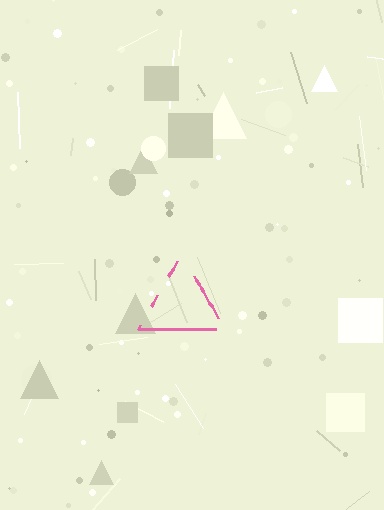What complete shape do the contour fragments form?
The contour fragments form a triangle.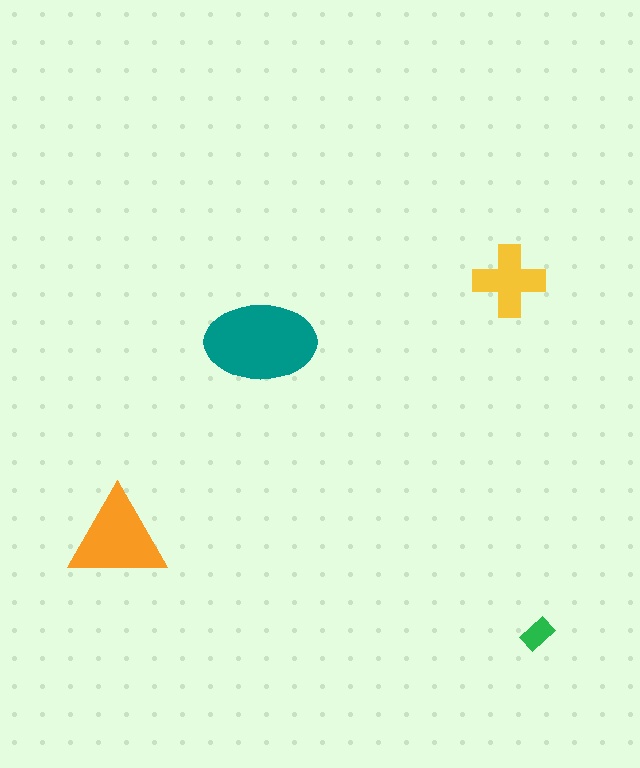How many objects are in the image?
There are 4 objects in the image.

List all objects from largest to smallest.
The teal ellipse, the orange triangle, the yellow cross, the green rectangle.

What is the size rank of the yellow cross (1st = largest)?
3rd.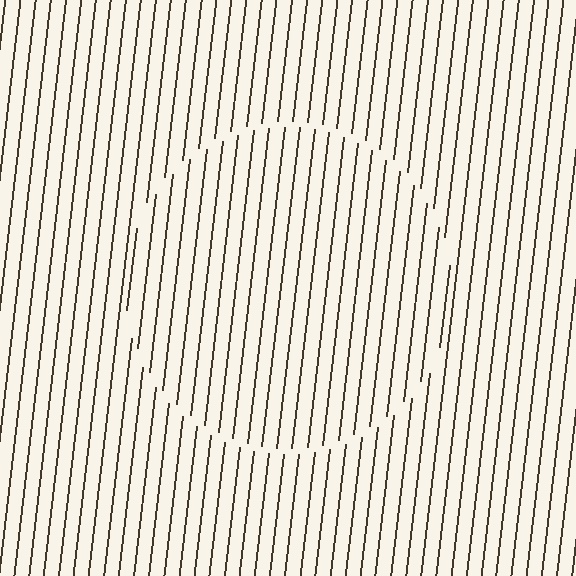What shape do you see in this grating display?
An illusory circle. The interior of the shape contains the same grating, shifted by half a period — the contour is defined by the phase discontinuity where line-ends from the inner and outer gratings abut.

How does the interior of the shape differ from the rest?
The interior of the shape contains the same grating, shifted by half a period — the contour is defined by the phase discontinuity where line-ends from the inner and outer gratings abut.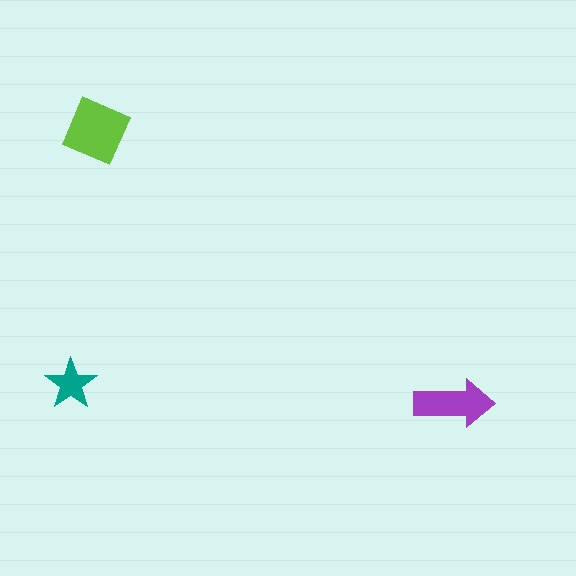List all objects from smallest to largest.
The teal star, the purple arrow, the lime diamond.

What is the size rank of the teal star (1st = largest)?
3rd.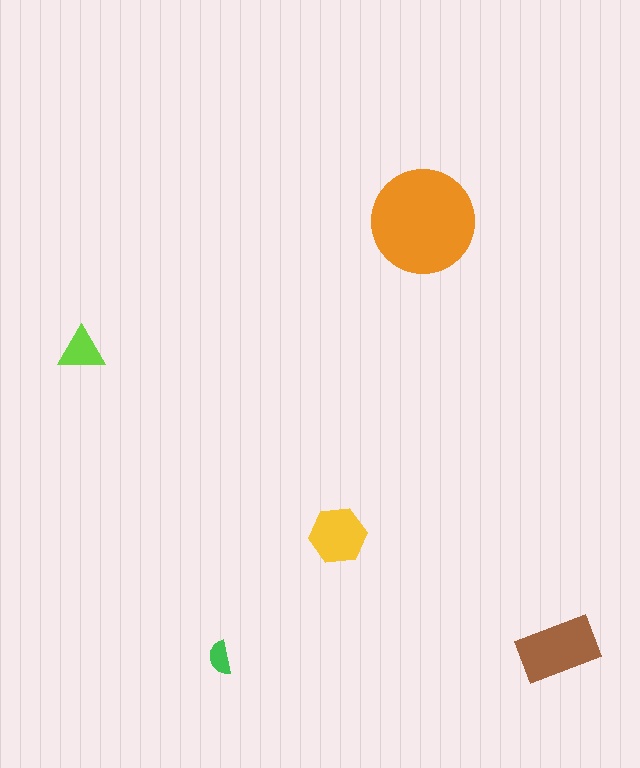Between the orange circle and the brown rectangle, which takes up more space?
The orange circle.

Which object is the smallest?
The green semicircle.